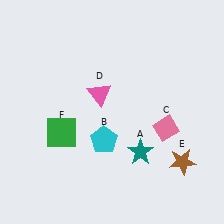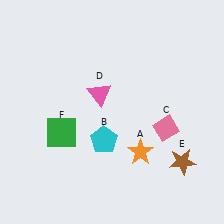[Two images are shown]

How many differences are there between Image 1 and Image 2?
There is 1 difference between the two images.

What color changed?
The star (A) changed from teal in Image 1 to orange in Image 2.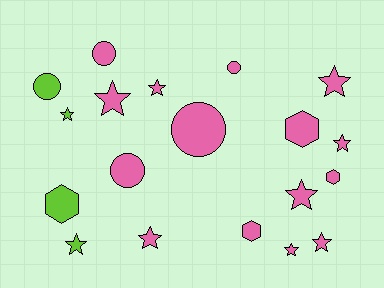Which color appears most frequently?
Pink, with 15 objects.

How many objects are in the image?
There are 19 objects.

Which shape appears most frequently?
Star, with 10 objects.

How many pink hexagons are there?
There are 3 pink hexagons.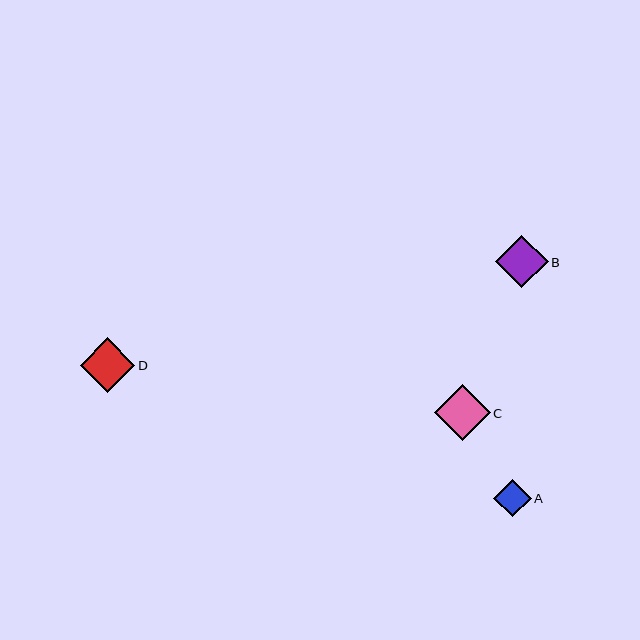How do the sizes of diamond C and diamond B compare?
Diamond C and diamond B are approximately the same size.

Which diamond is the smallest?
Diamond A is the smallest with a size of approximately 37 pixels.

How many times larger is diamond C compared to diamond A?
Diamond C is approximately 1.5 times the size of diamond A.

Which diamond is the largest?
Diamond C is the largest with a size of approximately 56 pixels.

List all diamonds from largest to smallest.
From largest to smallest: C, D, B, A.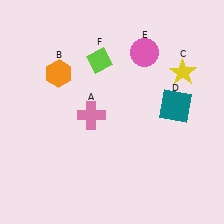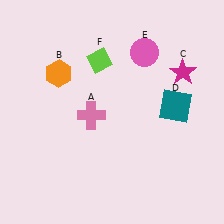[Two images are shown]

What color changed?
The star (C) changed from yellow in Image 1 to magenta in Image 2.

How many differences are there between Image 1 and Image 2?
There is 1 difference between the two images.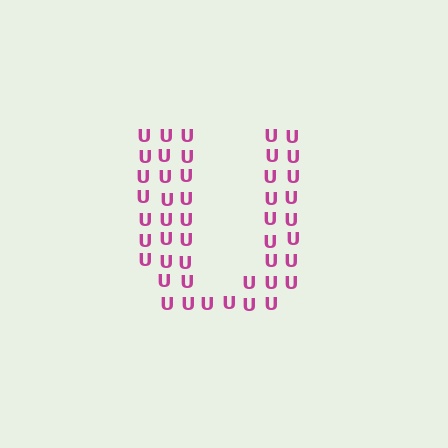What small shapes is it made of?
It is made of small letter U's.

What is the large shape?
The large shape is the letter U.